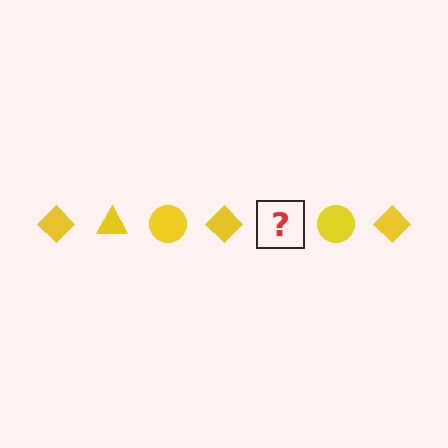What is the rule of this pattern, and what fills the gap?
The rule is that the pattern cycles through diamond, triangle, circle shapes in yellow. The gap should be filled with a yellow triangle.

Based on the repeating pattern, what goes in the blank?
The blank should be a yellow triangle.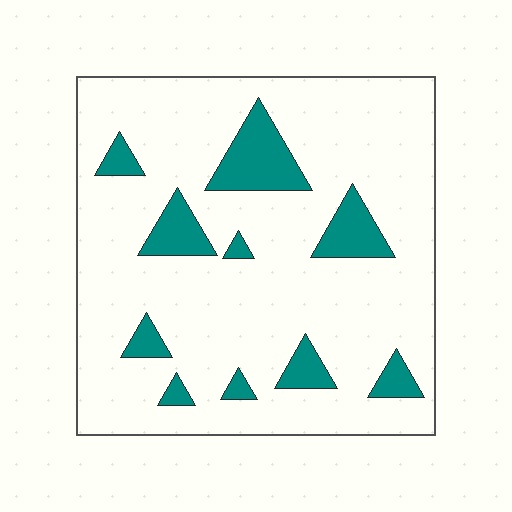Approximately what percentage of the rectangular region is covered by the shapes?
Approximately 15%.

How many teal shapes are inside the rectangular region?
10.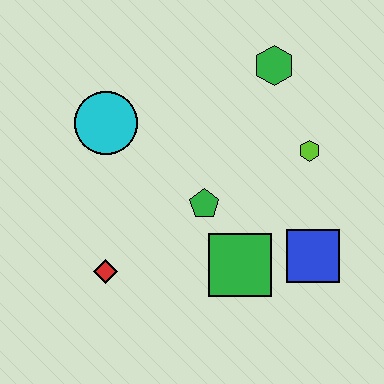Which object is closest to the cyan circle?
The green pentagon is closest to the cyan circle.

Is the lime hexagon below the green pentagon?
No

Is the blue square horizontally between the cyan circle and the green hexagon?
No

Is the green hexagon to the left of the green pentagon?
No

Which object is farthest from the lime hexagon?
The red diamond is farthest from the lime hexagon.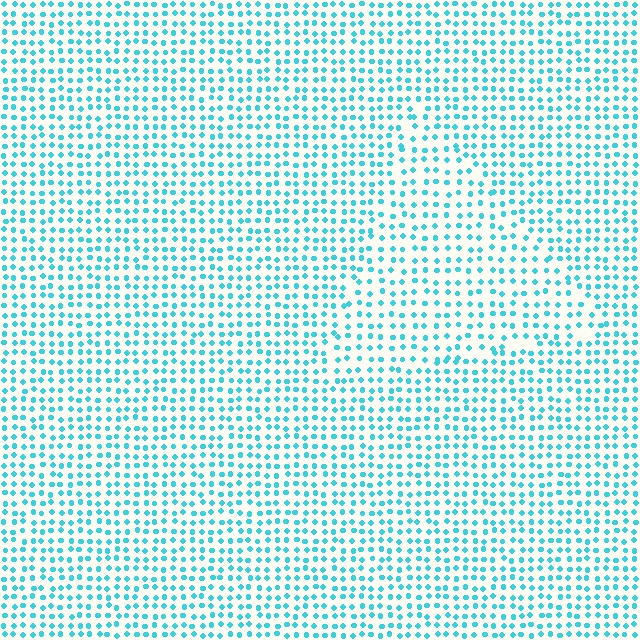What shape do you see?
I see a triangle.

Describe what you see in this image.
The image contains small cyan elements arranged at two different densities. A triangle-shaped region is visible where the elements are less densely packed than the surrounding area.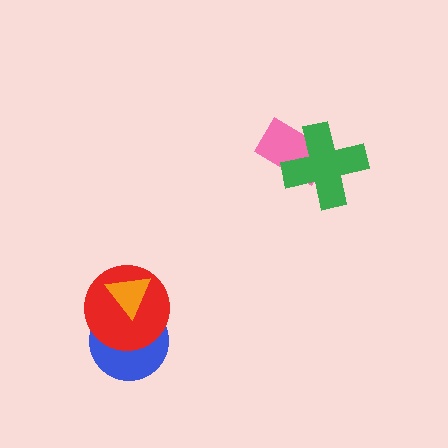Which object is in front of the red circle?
The orange triangle is in front of the red circle.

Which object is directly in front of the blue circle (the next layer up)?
The red circle is directly in front of the blue circle.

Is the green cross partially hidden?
No, no other shape covers it.